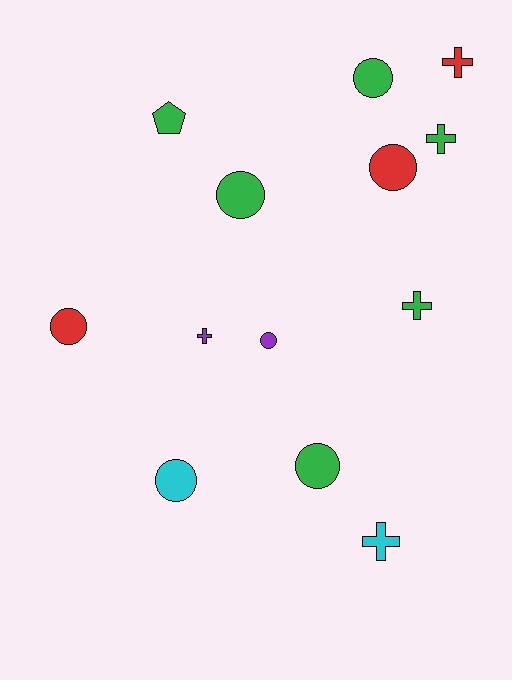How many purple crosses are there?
There is 1 purple cross.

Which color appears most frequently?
Green, with 6 objects.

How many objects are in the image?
There are 13 objects.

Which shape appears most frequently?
Circle, with 7 objects.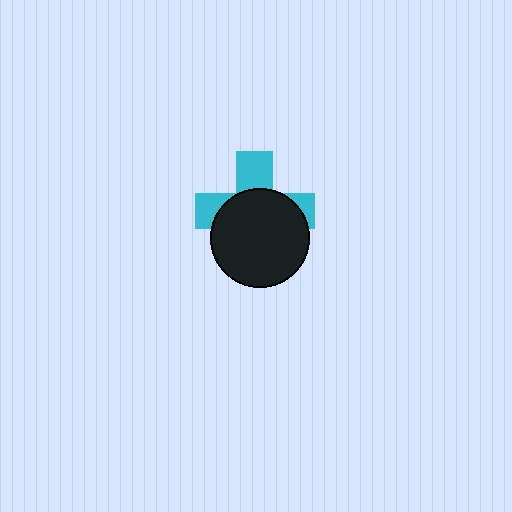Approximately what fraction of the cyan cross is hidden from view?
Roughly 62% of the cyan cross is hidden behind the black circle.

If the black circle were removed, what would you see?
You would see the complete cyan cross.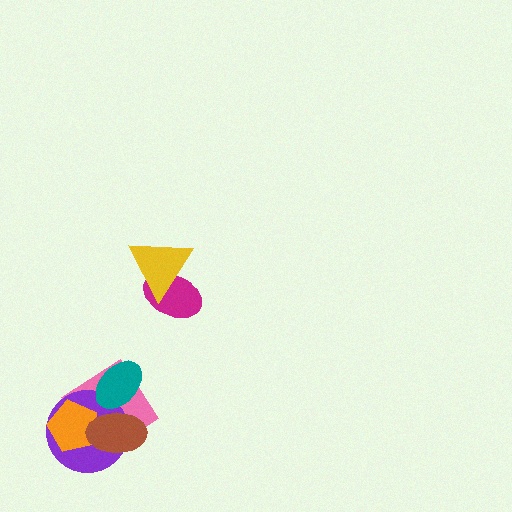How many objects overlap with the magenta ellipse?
1 object overlaps with the magenta ellipse.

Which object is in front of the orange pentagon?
The brown ellipse is in front of the orange pentagon.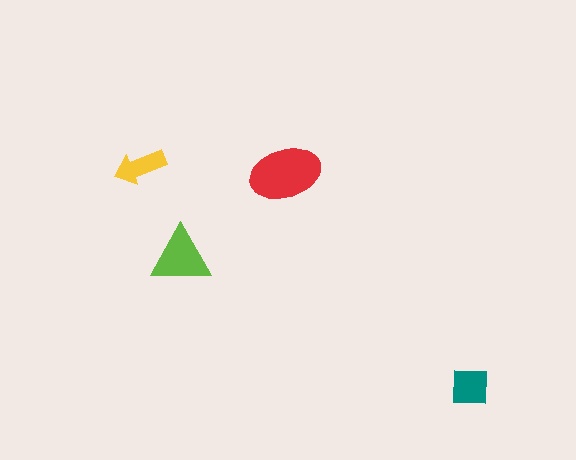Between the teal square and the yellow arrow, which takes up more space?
The teal square.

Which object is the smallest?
The yellow arrow.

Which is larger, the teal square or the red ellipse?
The red ellipse.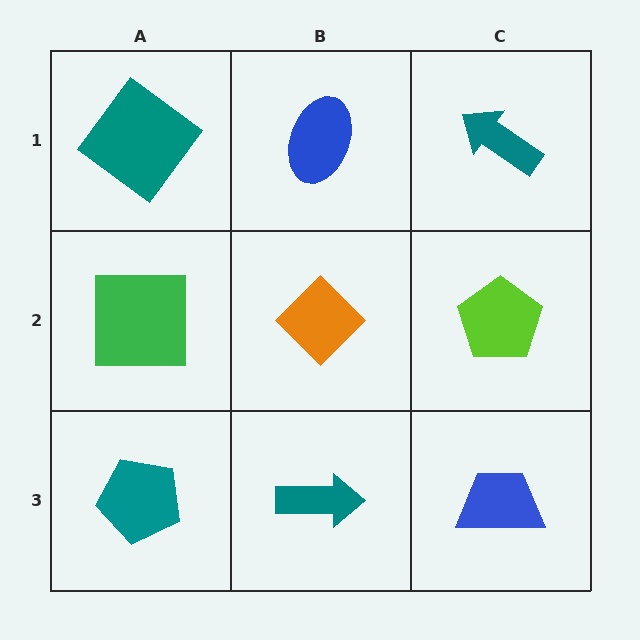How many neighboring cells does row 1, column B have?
3.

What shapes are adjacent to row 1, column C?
A lime pentagon (row 2, column C), a blue ellipse (row 1, column B).